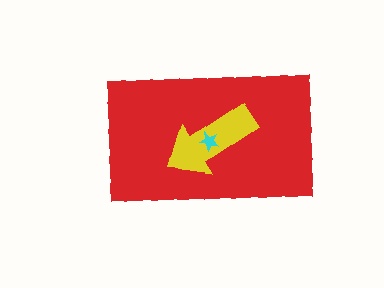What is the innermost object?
The cyan star.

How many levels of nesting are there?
3.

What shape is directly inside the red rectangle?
The yellow arrow.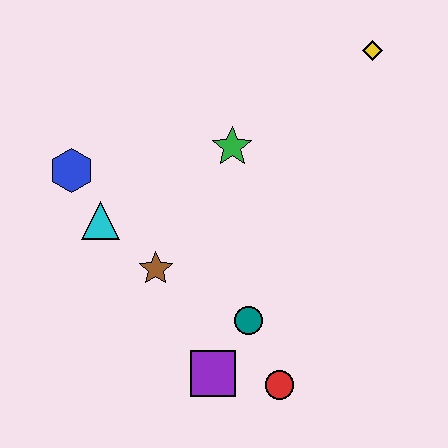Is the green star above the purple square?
Yes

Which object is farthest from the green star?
The red circle is farthest from the green star.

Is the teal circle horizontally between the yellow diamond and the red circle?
No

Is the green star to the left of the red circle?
Yes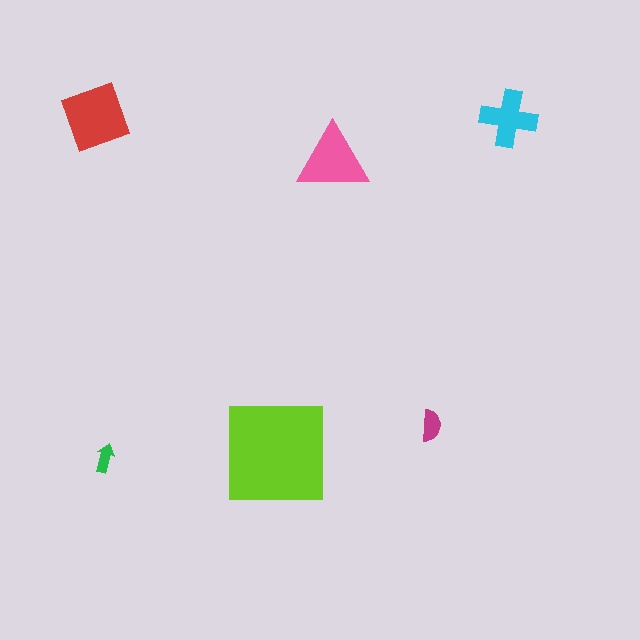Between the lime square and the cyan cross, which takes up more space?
The lime square.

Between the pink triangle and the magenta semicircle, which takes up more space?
The pink triangle.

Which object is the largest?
The lime square.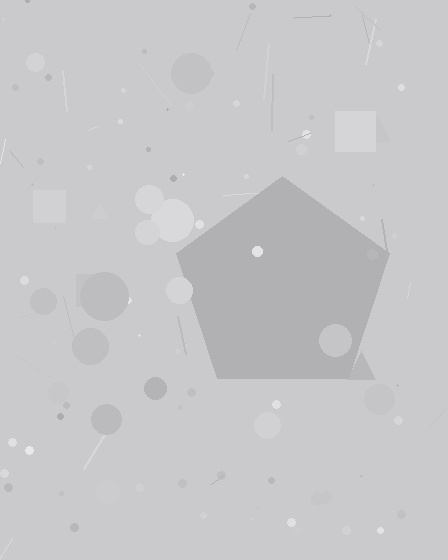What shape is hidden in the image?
A pentagon is hidden in the image.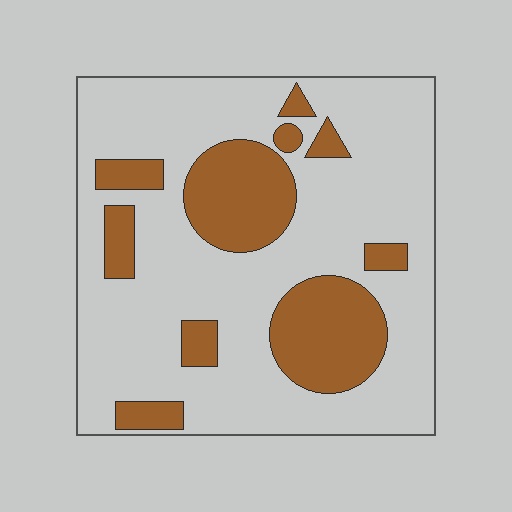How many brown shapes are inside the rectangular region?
10.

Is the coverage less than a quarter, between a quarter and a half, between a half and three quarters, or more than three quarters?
Between a quarter and a half.